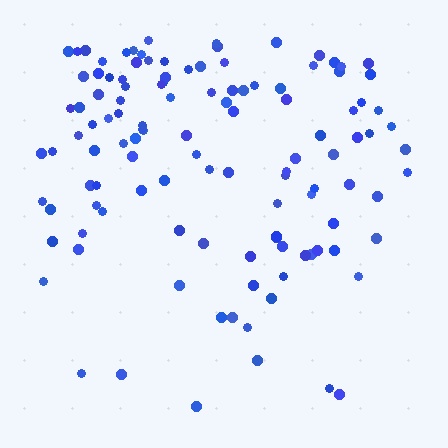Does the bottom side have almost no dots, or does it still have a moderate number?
Still a moderate number, just noticeably fewer than the top.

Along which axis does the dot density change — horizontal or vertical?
Vertical.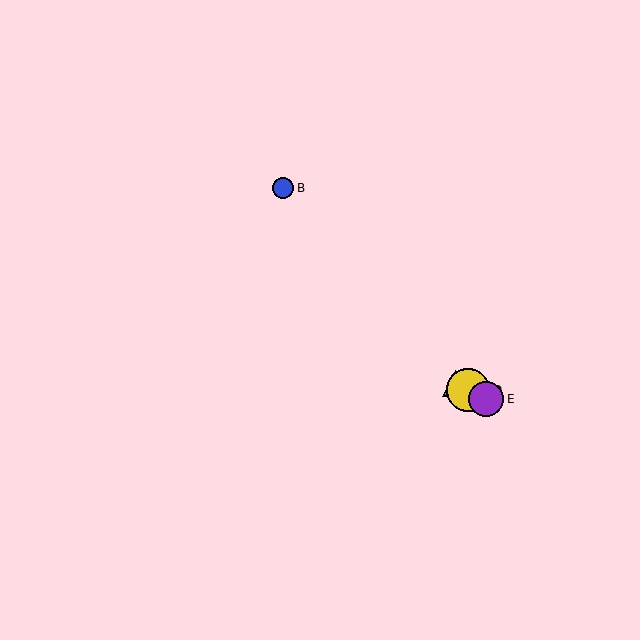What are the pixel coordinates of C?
Object C is at (456, 384).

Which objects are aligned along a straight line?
Objects A, C, D, E are aligned along a straight line.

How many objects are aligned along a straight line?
4 objects (A, C, D, E) are aligned along a straight line.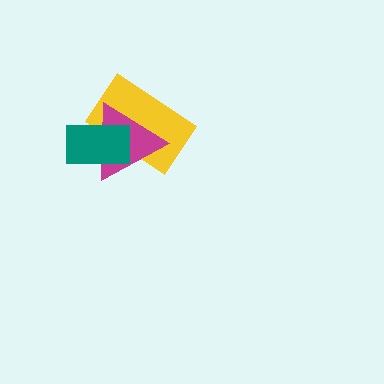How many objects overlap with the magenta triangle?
2 objects overlap with the magenta triangle.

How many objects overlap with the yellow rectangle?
2 objects overlap with the yellow rectangle.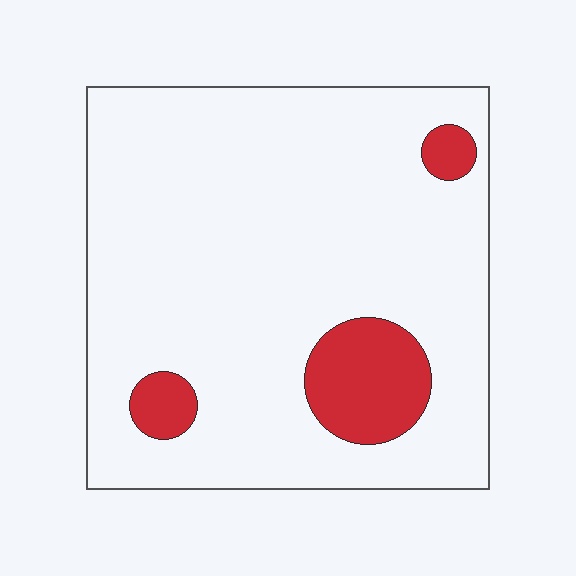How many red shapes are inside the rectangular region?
3.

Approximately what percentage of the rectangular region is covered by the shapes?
Approximately 10%.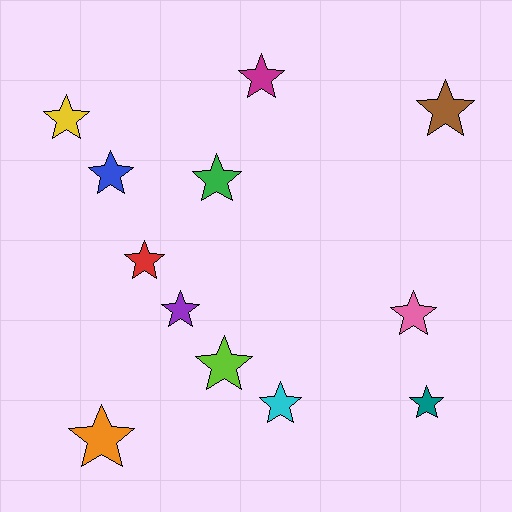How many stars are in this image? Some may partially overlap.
There are 12 stars.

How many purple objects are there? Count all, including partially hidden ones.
There is 1 purple object.